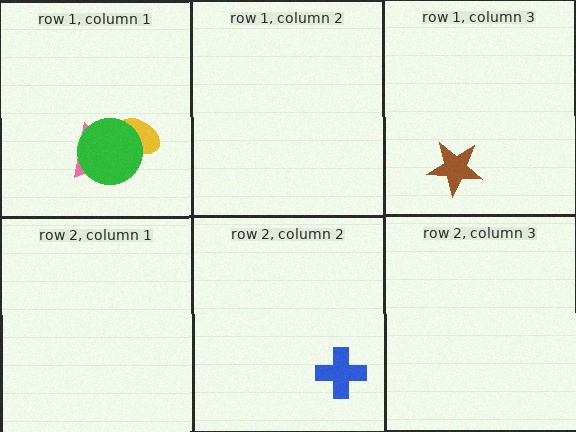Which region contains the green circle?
The row 1, column 1 region.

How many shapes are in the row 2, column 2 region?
1.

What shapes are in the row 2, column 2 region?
The blue cross.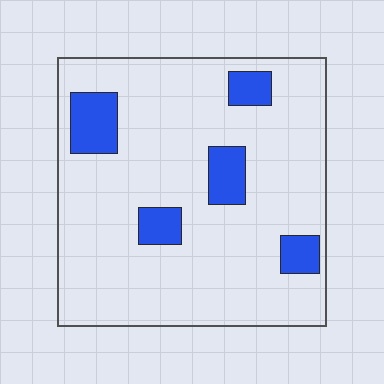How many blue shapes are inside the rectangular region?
5.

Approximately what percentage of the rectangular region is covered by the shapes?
Approximately 15%.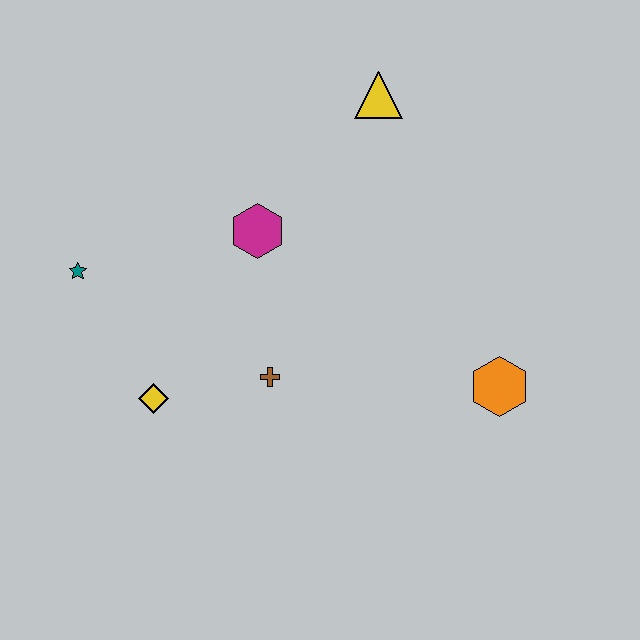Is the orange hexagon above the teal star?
No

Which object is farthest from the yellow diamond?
The yellow triangle is farthest from the yellow diamond.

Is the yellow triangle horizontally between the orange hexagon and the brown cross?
Yes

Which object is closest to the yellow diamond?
The brown cross is closest to the yellow diamond.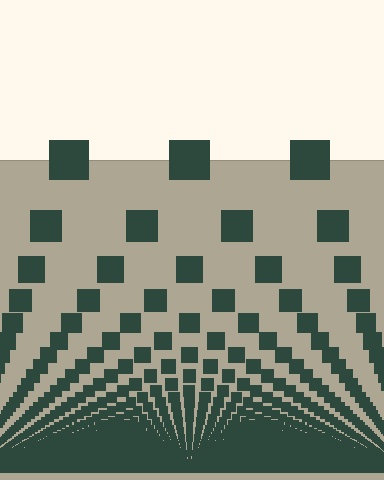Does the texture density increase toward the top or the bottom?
Density increases toward the bottom.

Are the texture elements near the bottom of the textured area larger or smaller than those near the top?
Smaller. The gradient is inverted — elements near the bottom are smaller and denser.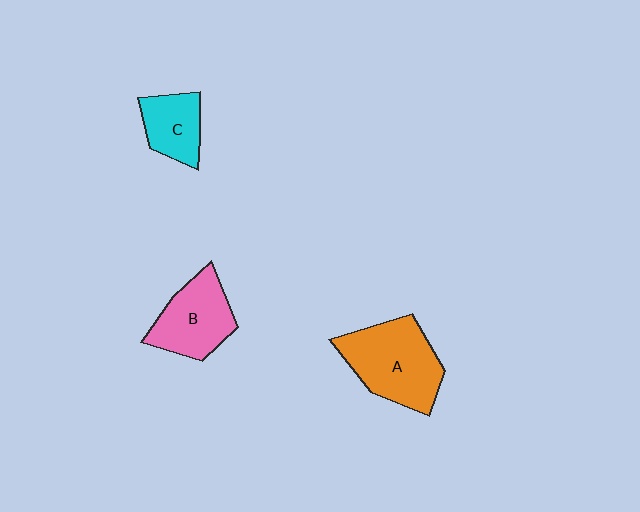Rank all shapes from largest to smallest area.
From largest to smallest: A (orange), B (pink), C (cyan).